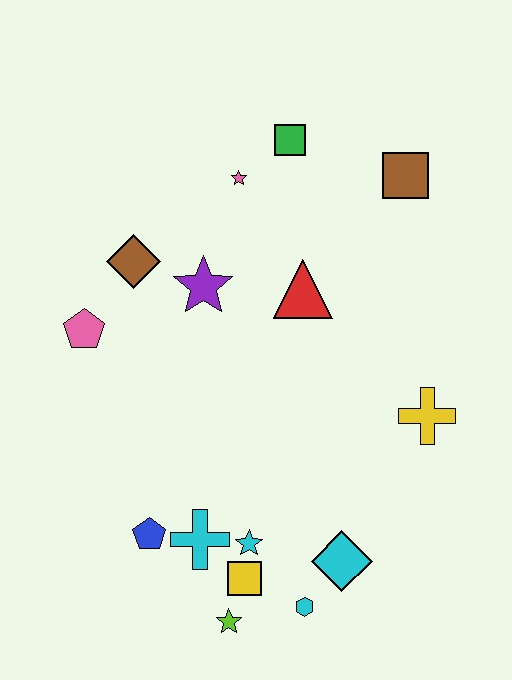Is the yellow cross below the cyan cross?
No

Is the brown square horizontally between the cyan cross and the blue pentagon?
No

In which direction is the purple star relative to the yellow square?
The purple star is above the yellow square.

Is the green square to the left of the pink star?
No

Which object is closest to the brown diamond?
The purple star is closest to the brown diamond.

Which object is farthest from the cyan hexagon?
The green square is farthest from the cyan hexagon.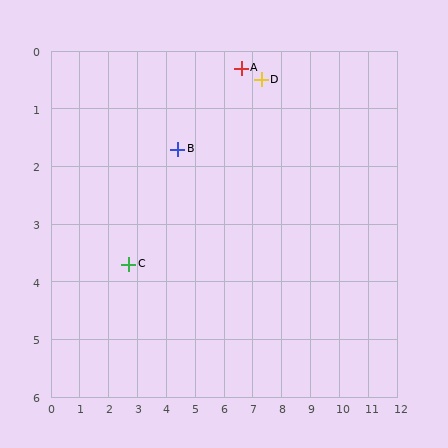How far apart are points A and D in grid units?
Points A and D are about 0.7 grid units apart.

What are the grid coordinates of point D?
Point D is at approximately (7.3, 0.5).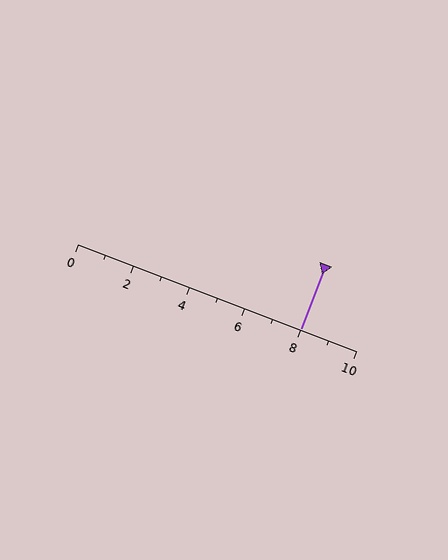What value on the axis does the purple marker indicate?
The marker indicates approximately 8.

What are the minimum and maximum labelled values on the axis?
The axis runs from 0 to 10.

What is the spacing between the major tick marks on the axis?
The major ticks are spaced 2 apart.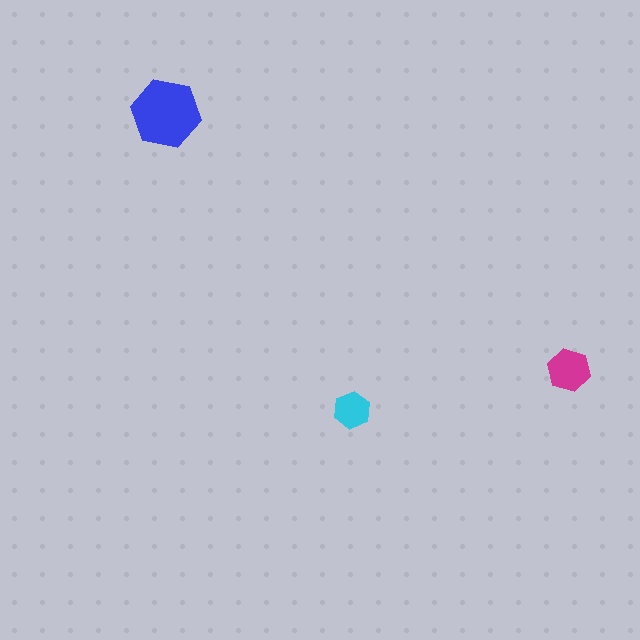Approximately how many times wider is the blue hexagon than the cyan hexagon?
About 2 times wider.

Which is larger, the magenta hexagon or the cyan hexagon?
The magenta one.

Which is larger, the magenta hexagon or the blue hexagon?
The blue one.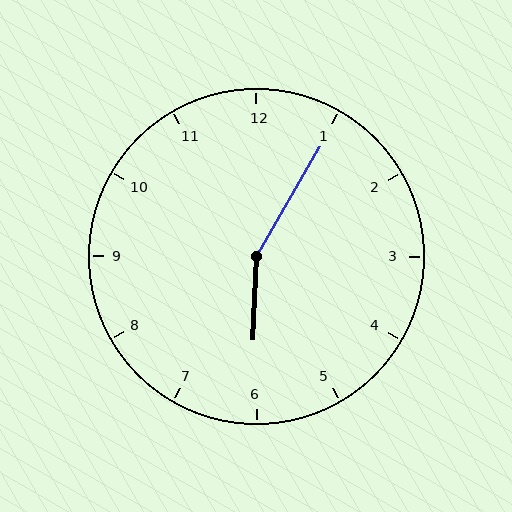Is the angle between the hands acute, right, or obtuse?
It is obtuse.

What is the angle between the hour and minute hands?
Approximately 152 degrees.